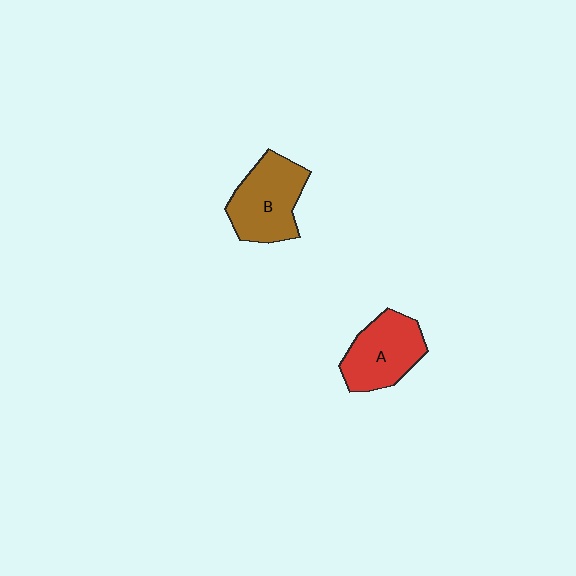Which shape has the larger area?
Shape B (brown).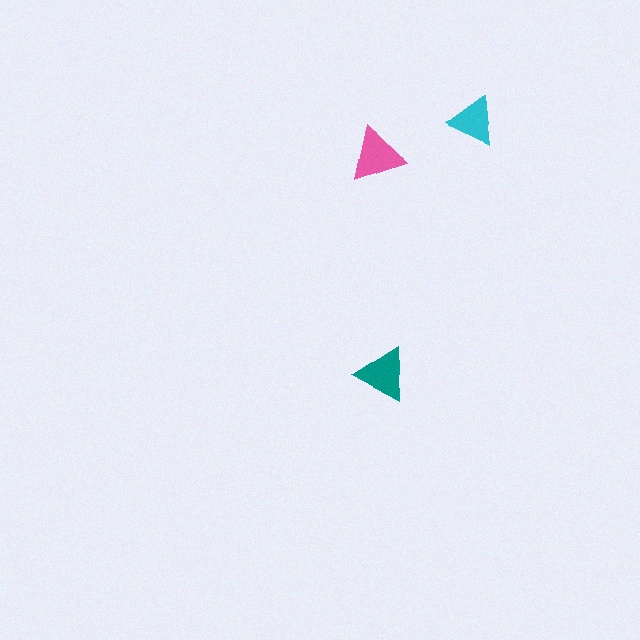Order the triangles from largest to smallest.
the pink one, the teal one, the cyan one.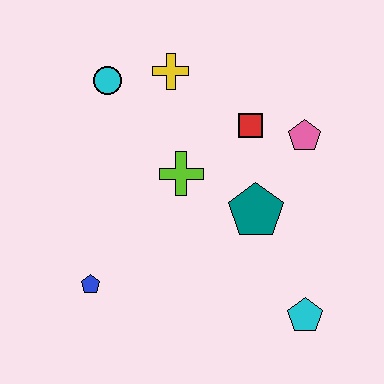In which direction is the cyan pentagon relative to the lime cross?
The cyan pentagon is below the lime cross.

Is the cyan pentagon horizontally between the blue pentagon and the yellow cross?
No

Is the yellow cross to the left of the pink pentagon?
Yes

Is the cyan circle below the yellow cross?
Yes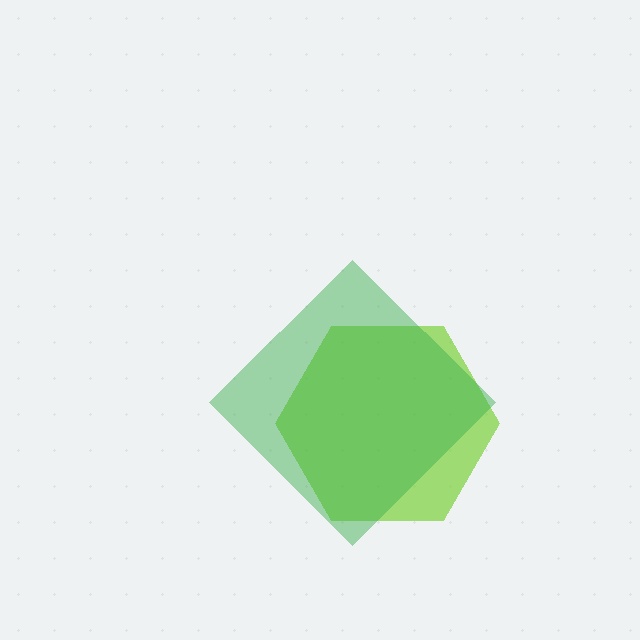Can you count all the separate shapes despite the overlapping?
Yes, there are 2 separate shapes.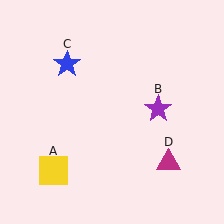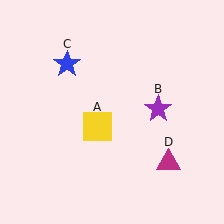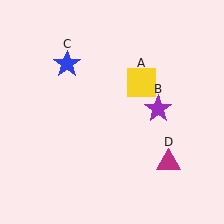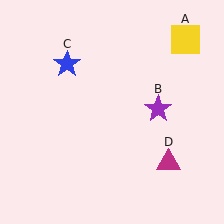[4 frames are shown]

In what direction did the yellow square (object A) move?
The yellow square (object A) moved up and to the right.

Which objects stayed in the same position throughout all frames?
Purple star (object B) and blue star (object C) and magenta triangle (object D) remained stationary.